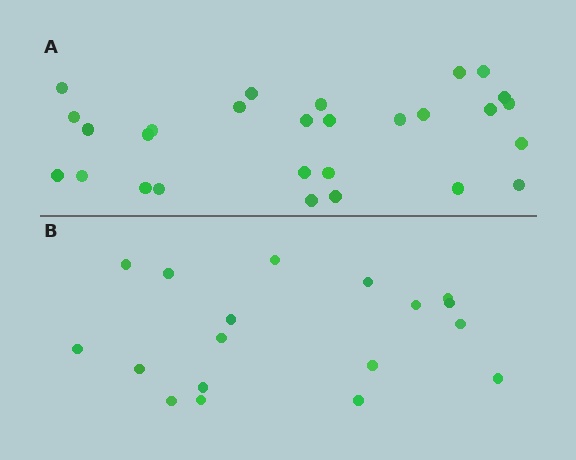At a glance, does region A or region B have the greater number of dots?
Region A (the top region) has more dots.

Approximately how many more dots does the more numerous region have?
Region A has roughly 10 or so more dots than region B.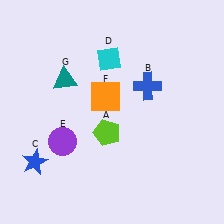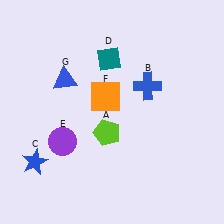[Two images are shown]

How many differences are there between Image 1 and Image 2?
There are 2 differences between the two images.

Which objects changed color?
D changed from cyan to teal. G changed from teal to blue.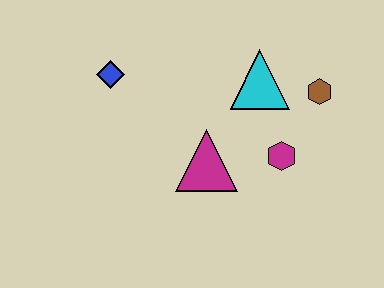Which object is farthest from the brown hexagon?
The blue diamond is farthest from the brown hexagon.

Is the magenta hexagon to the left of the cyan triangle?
No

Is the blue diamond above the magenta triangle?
Yes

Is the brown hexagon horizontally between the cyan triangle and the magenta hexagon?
No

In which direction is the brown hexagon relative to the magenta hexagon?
The brown hexagon is above the magenta hexagon.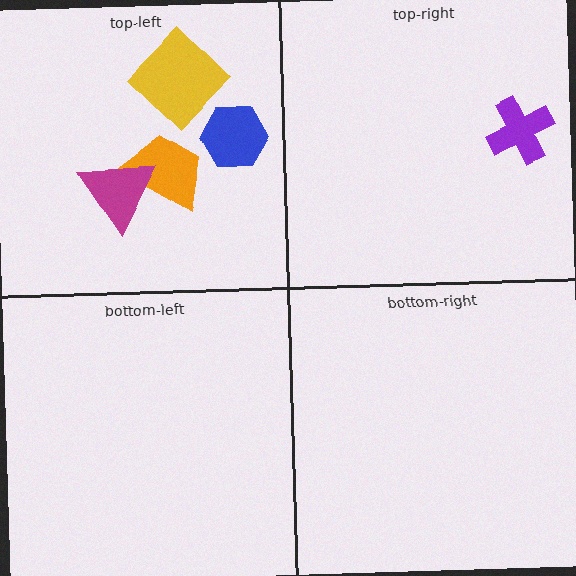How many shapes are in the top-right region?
1.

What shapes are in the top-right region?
The purple cross.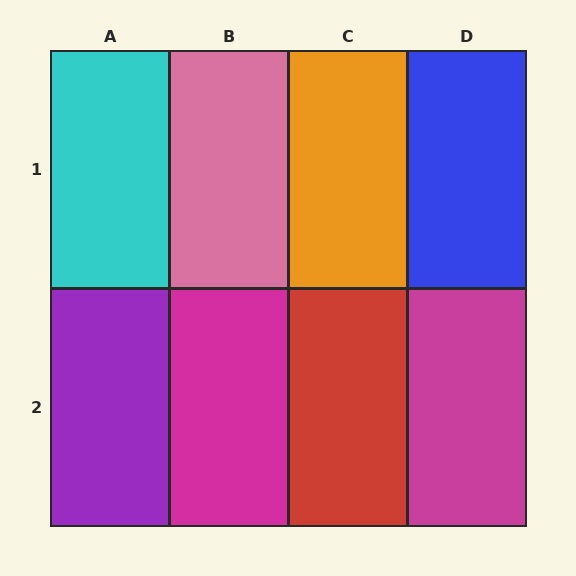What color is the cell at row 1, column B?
Pink.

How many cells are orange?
1 cell is orange.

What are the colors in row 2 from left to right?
Purple, magenta, red, magenta.